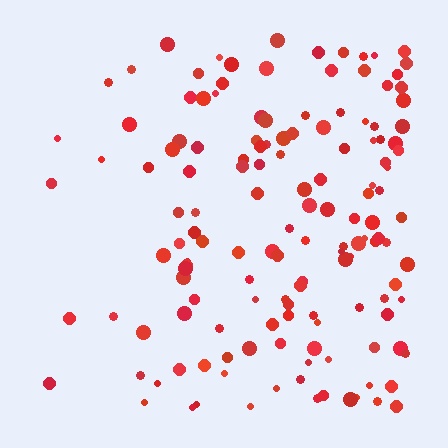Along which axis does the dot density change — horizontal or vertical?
Horizontal.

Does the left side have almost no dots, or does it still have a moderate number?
Still a moderate number, just noticeably fewer than the right.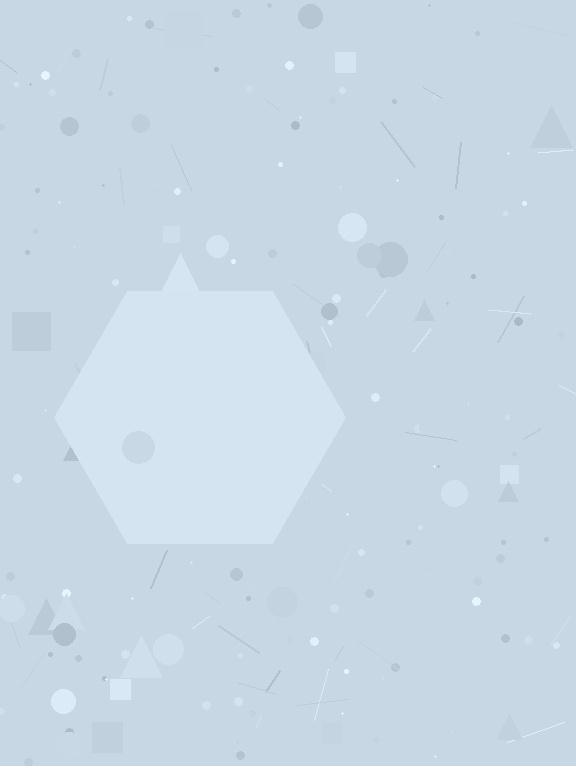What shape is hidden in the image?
A hexagon is hidden in the image.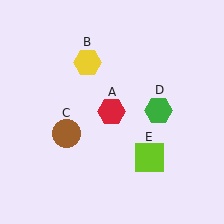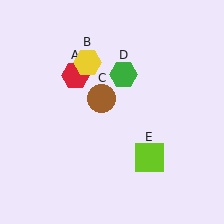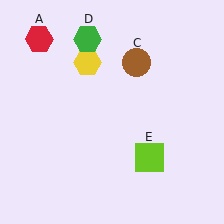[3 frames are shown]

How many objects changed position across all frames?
3 objects changed position: red hexagon (object A), brown circle (object C), green hexagon (object D).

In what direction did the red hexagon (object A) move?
The red hexagon (object A) moved up and to the left.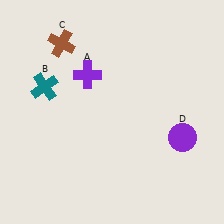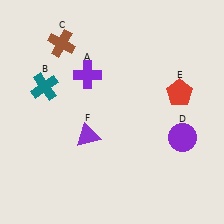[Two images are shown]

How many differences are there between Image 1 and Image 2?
There are 2 differences between the two images.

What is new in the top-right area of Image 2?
A red pentagon (E) was added in the top-right area of Image 2.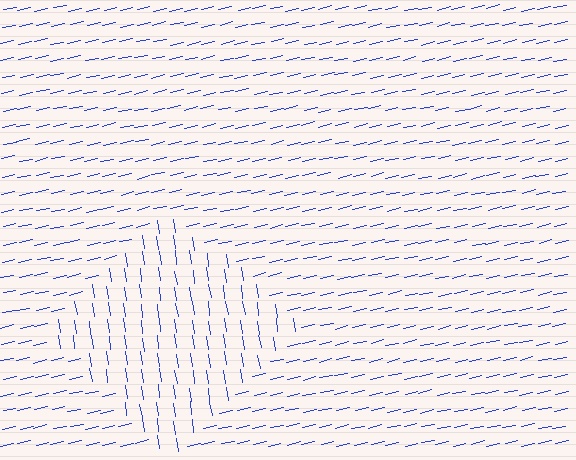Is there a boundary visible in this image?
Yes, there is a texture boundary formed by a change in line orientation.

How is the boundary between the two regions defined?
The boundary is defined purely by a change in line orientation (approximately 85 degrees difference). All lines are the same color and thickness.